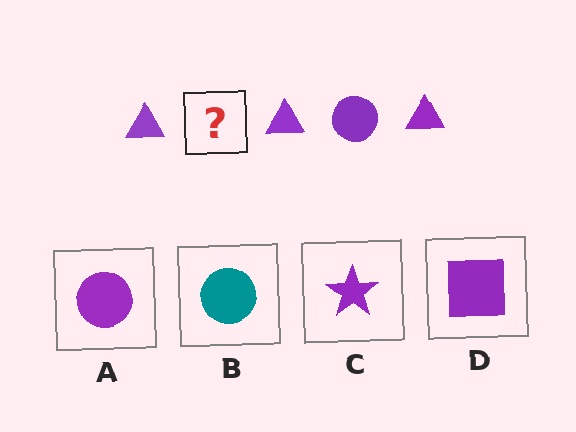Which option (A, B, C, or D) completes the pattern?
A.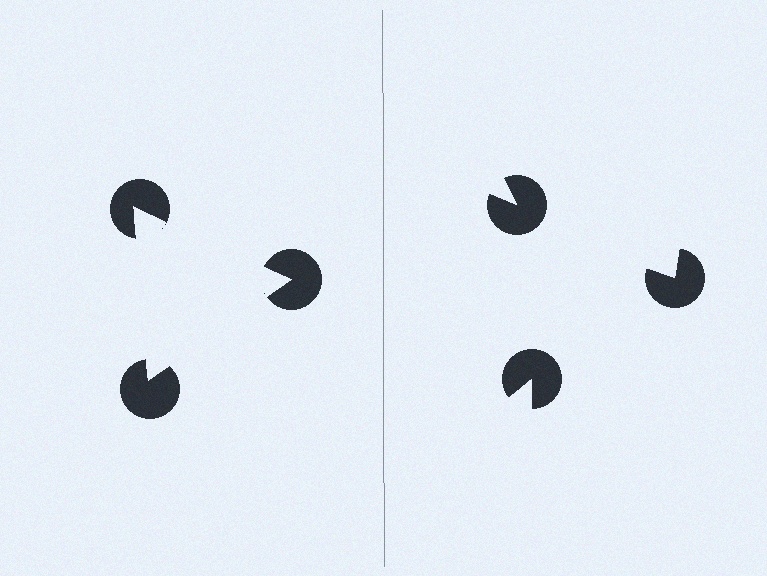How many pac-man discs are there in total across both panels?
6 — 3 on each side.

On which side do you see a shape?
An illusory triangle appears on the left side. On the right side the wedge cuts are rotated, so no coherent shape forms.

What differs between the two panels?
The pac-man discs are positioned identically on both sides; only the wedge orientations differ. On the left they align to a triangle; on the right they are misaligned.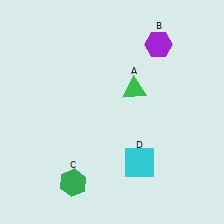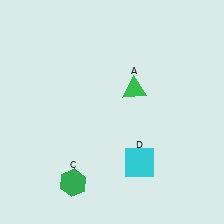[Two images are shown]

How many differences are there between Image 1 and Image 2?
There is 1 difference between the two images.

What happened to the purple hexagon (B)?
The purple hexagon (B) was removed in Image 2. It was in the top-right area of Image 1.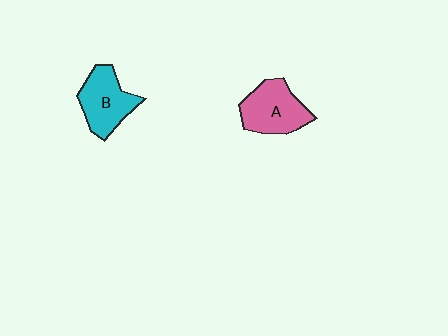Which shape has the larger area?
Shape A (pink).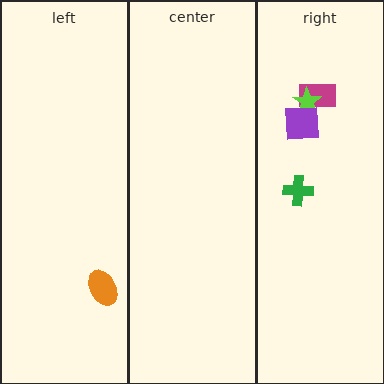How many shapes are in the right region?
4.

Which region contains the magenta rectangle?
The right region.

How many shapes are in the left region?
1.